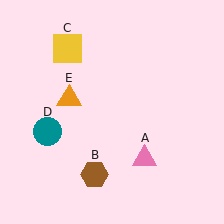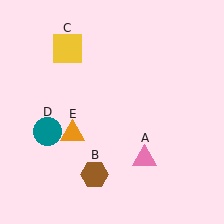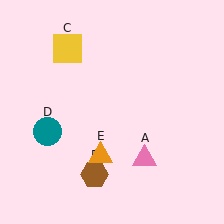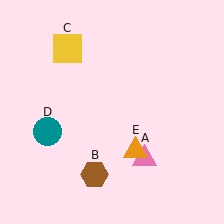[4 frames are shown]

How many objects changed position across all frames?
1 object changed position: orange triangle (object E).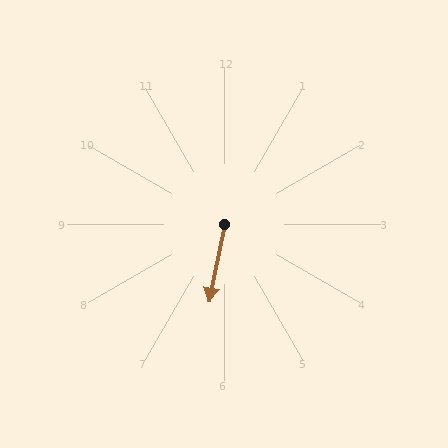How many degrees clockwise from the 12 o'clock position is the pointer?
Approximately 191 degrees.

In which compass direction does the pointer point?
South.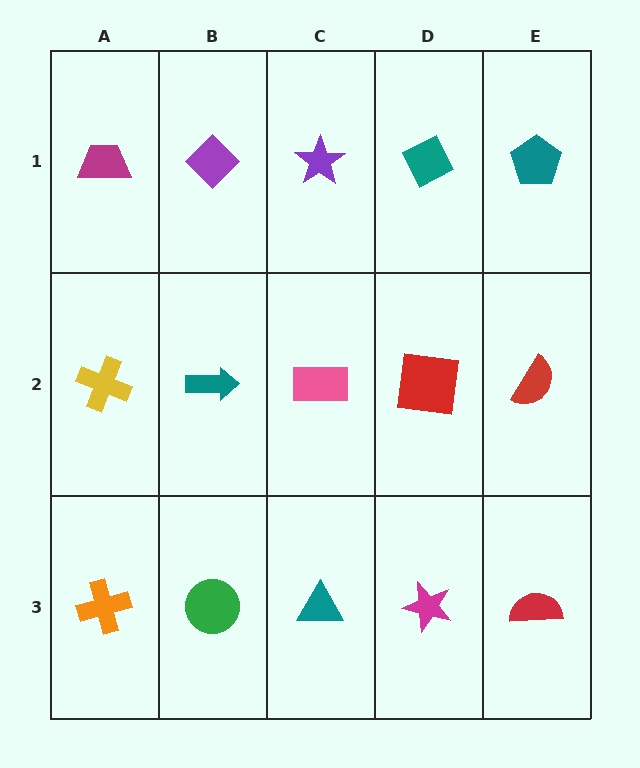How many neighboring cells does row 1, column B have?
3.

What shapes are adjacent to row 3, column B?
A teal arrow (row 2, column B), an orange cross (row 3, column A), a teal triangle (row 3, column C).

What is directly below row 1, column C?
A pink rectangle.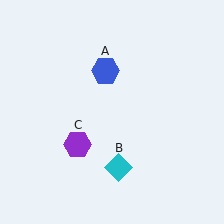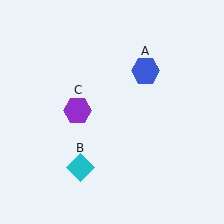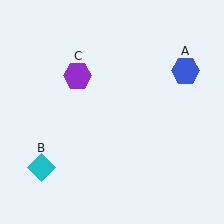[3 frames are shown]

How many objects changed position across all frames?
3 objects changed position: blue hexagon (object A), cyan diamond (object B), purple hexagon (object C).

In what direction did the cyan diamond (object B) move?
The cyan diamond (object B) moved left.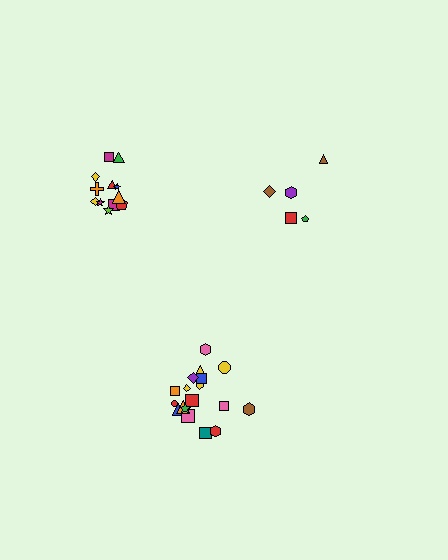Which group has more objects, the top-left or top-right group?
The top-left group.